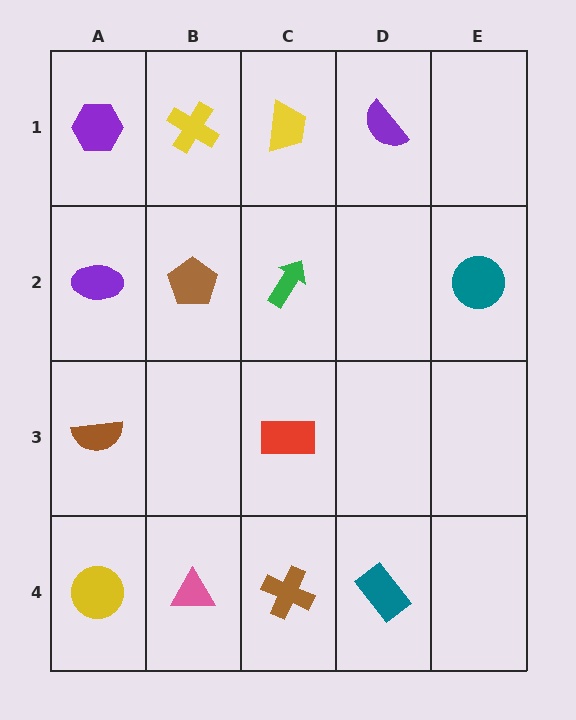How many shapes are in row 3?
2 shapes.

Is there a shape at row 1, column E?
No, that cell is empty.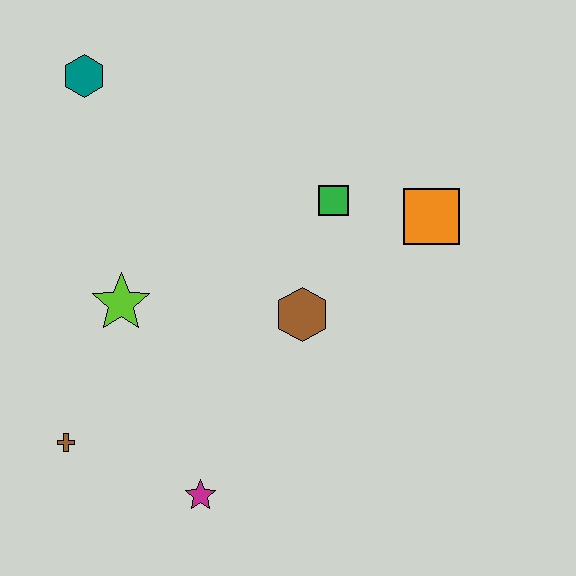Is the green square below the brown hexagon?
No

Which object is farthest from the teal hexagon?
The magenta star is farthest from the teal hexagon.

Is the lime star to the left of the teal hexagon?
No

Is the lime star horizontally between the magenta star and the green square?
No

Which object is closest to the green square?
The orange square is closest to the green square.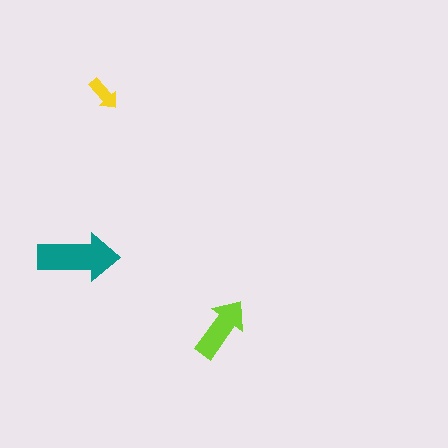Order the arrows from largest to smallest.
the teal one, the lime one, the yellow one.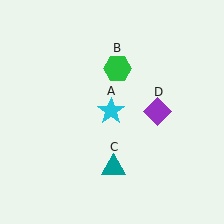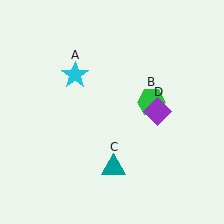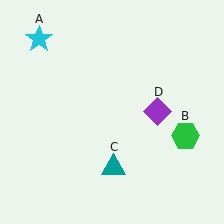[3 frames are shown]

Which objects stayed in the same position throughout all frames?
Teal triangle (object C) and purple diamond (object D) remained stationary.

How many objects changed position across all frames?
2 objects changed position: cyan star (object A), green hexagon (object B).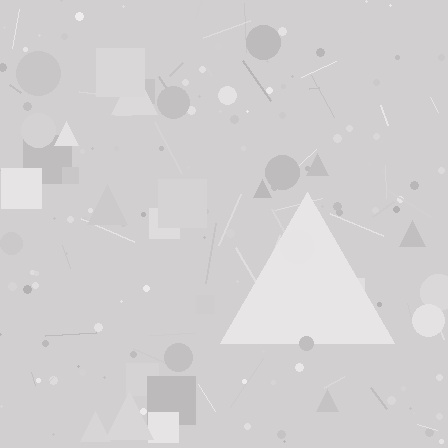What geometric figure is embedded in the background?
A triangle is embedded in the background.